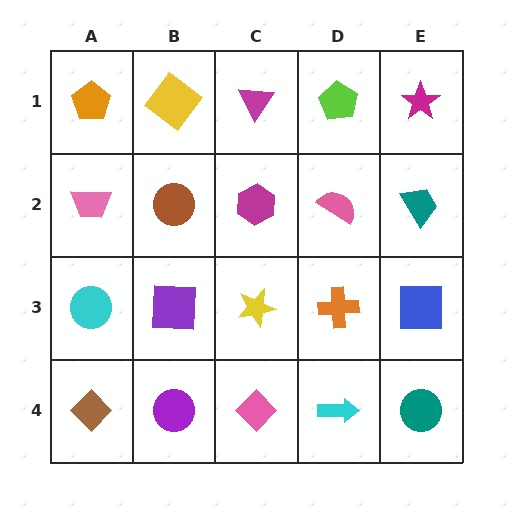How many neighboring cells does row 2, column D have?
4.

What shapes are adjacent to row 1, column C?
A magenta hexagon (row 2, column C), a yellow diamond (row 1, column B), a lime pentagon (row 1, column D).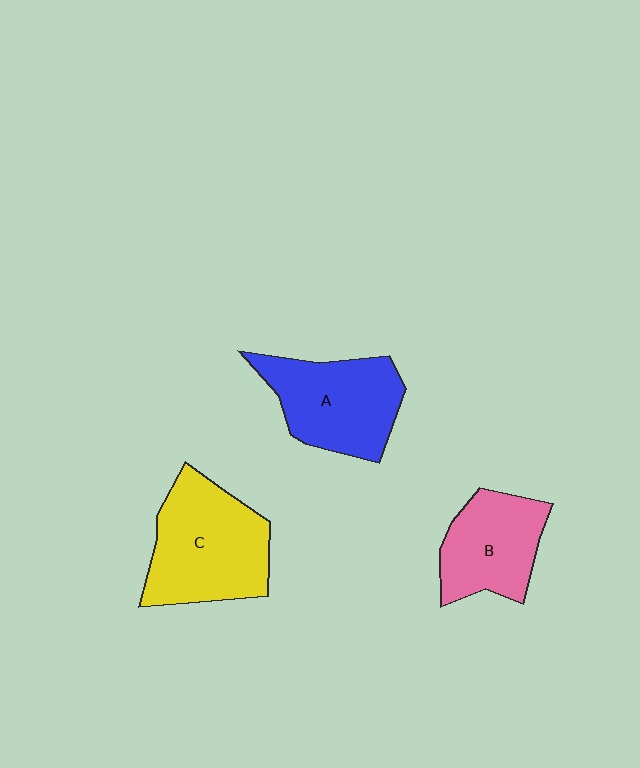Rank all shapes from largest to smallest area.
From largest to smallest: C (yellow), A (blue), B (pink).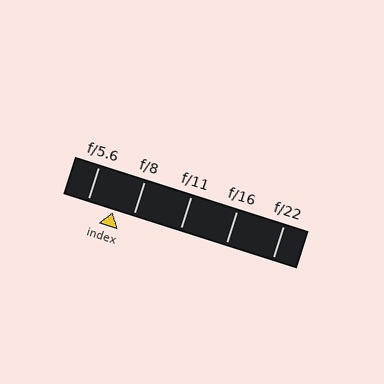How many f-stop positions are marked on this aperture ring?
There are 5 f-stop positions marked.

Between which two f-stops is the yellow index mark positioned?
The index mark is between f/5.6 and f/8.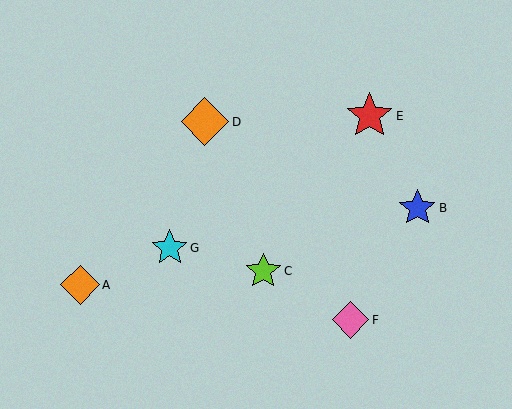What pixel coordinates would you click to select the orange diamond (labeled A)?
Click at (80, 285) to select the orange diamond A.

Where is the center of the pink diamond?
The center of the pink diamond is at (350, 320).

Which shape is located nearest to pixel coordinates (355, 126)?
The red star (labeled E) at (370, 116) is nearest to that location.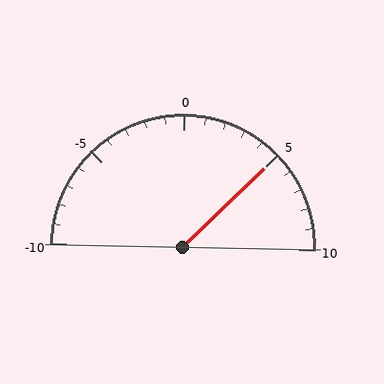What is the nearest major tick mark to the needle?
The nearest major tick mark is 5.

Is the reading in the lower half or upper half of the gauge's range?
The reading is in the upper half of the range (-10 to 10).